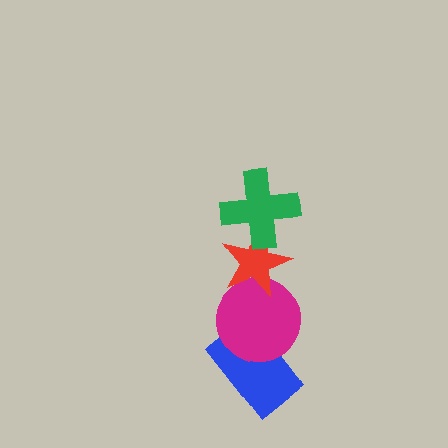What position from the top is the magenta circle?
The magenta circle is 3rd from the top.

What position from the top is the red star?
The red star is 2nd from the top.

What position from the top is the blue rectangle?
The blue rectangle is 4th from the top.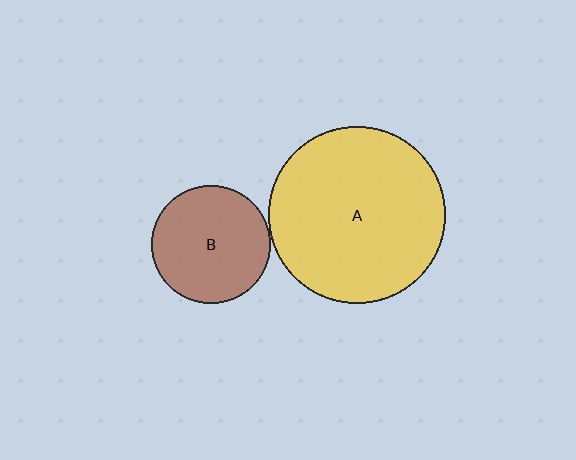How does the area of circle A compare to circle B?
Approximately 2.2 times.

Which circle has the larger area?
Circle A (yellow).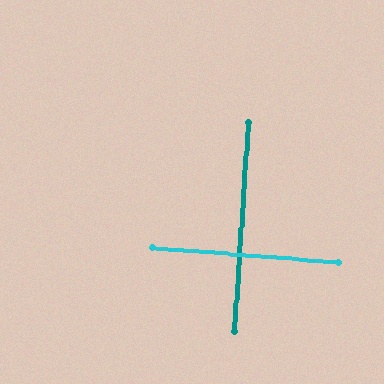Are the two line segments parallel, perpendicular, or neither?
Perpendicular — they meet at approximately 89°.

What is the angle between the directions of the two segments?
Approximately 89 degrees.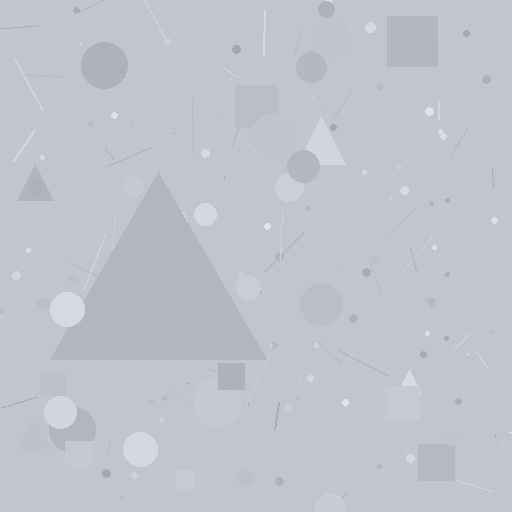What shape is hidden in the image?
A triangle is hidden in the image.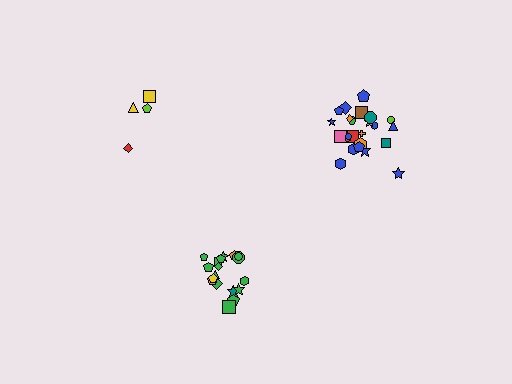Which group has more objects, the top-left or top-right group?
The top-right group.